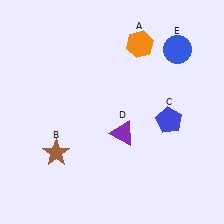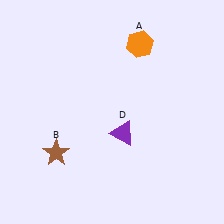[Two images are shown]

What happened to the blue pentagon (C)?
The blue pentagon (C) was removed in Image 2. It was in the bottom-right area of Image 1.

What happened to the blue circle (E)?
The blue circle (E) was removed in Image 2. It was in the top-right area of Image 1.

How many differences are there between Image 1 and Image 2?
There are 2 differences between the two images.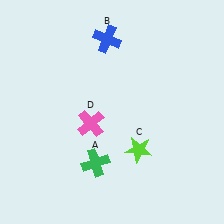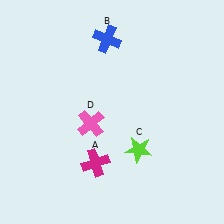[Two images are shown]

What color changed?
The cross (A) changed from green in Image 1 to magenta in Image 2.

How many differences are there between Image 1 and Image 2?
There is 1 difference between the two images.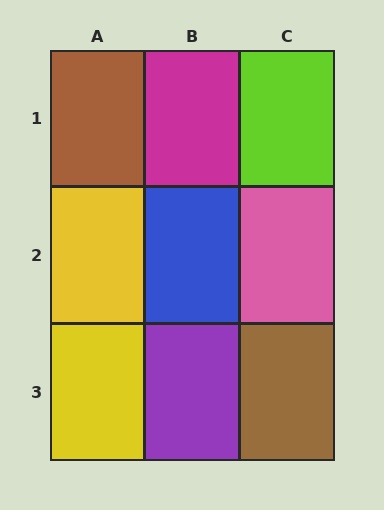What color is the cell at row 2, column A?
Yellow.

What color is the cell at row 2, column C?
Pink.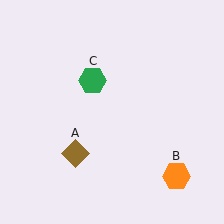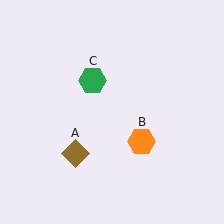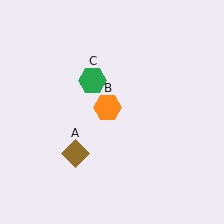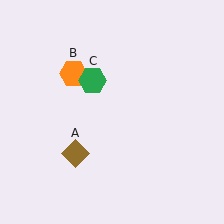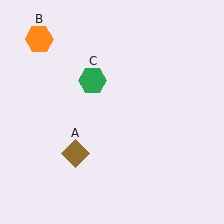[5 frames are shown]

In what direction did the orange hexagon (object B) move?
The orange hexagon (object B) moved up and to the left.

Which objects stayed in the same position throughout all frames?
Brown diamond (object A) and green hexagon (object C) remained stationary.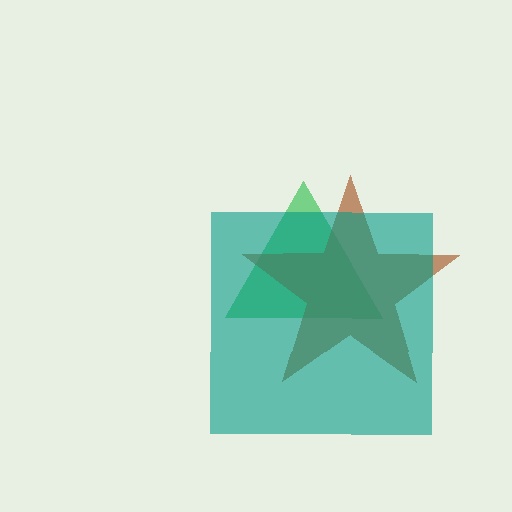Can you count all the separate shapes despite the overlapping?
Yes, there are 3 separate shapes.